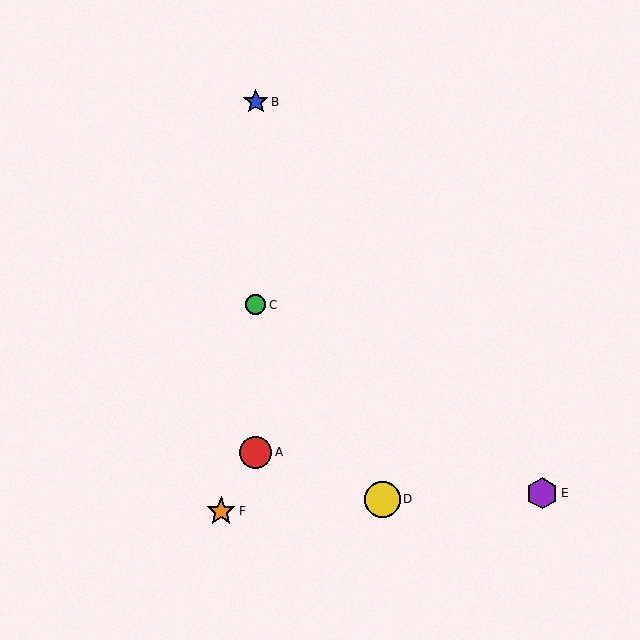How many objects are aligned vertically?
3 objects (A, B, C) are aligned vertically.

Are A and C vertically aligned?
Yes, both are at x≈256.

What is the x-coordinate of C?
Object C is at x≈256.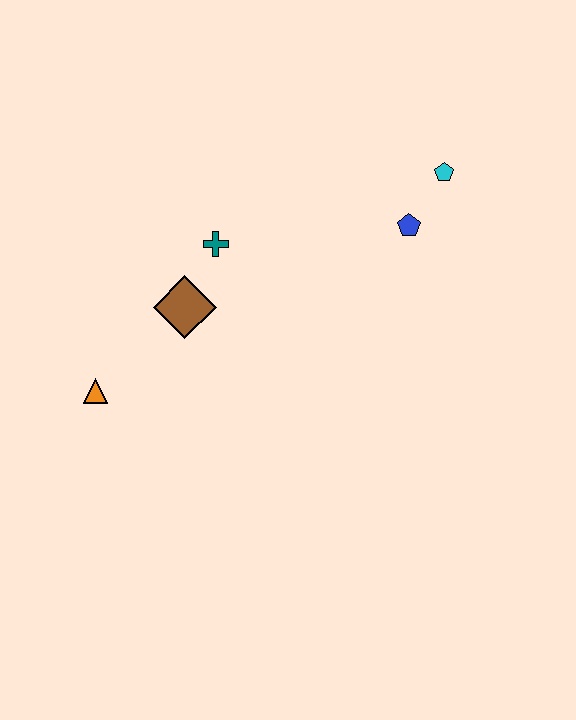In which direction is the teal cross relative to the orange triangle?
The teal cross is above the orange triangle.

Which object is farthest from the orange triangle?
The cyan pentagon is farthest from the orange triangle.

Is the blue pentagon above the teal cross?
Yes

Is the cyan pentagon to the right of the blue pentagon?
Yes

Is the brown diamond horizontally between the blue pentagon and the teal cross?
No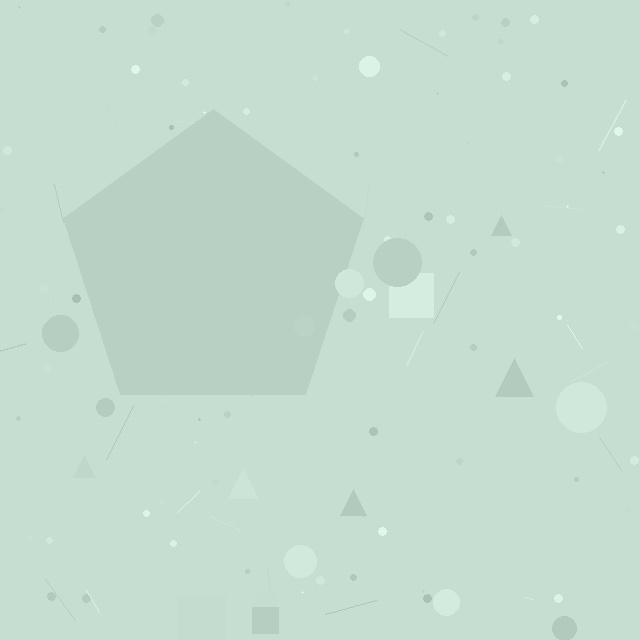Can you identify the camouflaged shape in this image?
The camouflaged shape is a pentagon.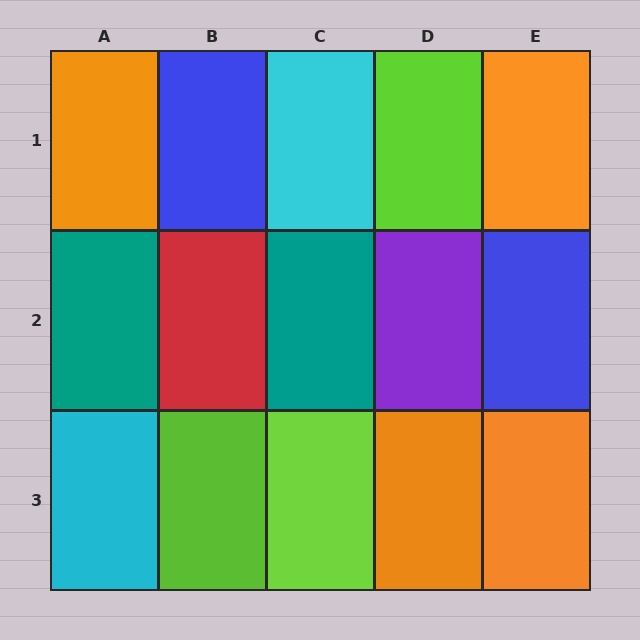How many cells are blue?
2 cells are blue.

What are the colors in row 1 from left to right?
Orange, blue, cyan, lime, orange.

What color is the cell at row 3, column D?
Orange.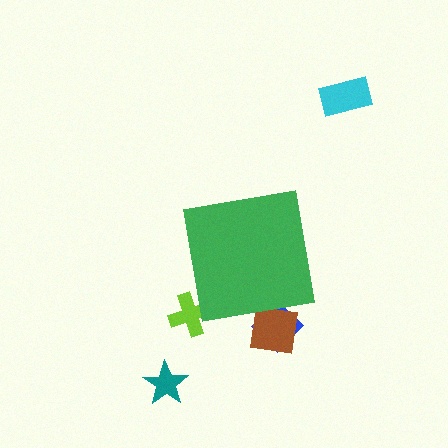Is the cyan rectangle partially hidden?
No, the cyan rectangle is fully visible.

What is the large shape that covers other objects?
A green square.